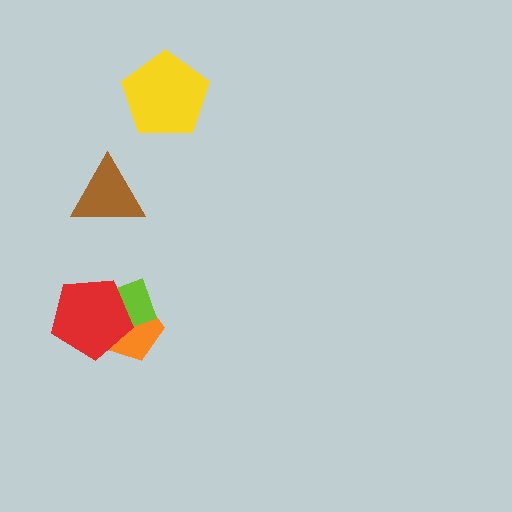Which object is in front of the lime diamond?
The red pentagon is in front of the lime diamond.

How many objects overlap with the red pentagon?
2 objects overlap with the red pentagon.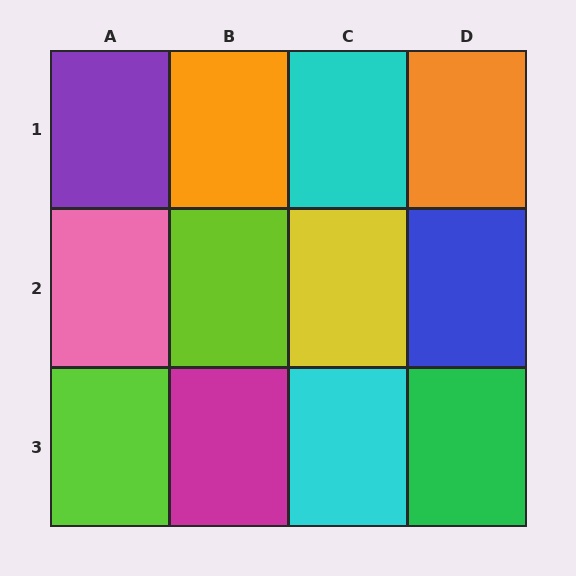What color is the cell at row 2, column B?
Lime.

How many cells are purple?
1 cell is purple.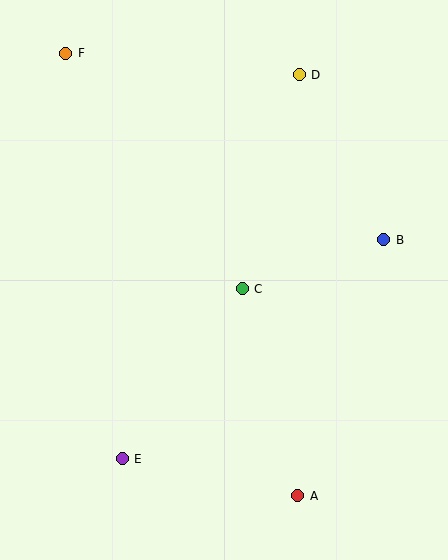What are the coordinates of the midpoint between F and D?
The midpoint between F and D is at (183, 64).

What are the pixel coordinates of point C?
Point C is at (242, 289).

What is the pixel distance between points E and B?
The distance between E and B is 341 pixels.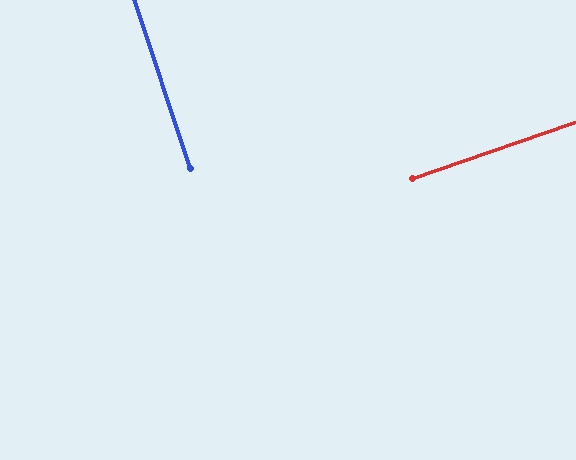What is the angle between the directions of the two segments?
Approximately 89 degrees.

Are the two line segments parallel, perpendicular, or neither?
Perpendicular — they meet at approximately 89°.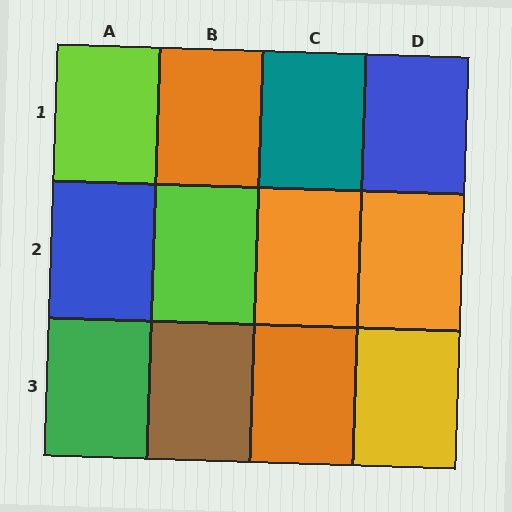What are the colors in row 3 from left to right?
Green, brown, orange, yellow.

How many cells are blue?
2 cells are blue.